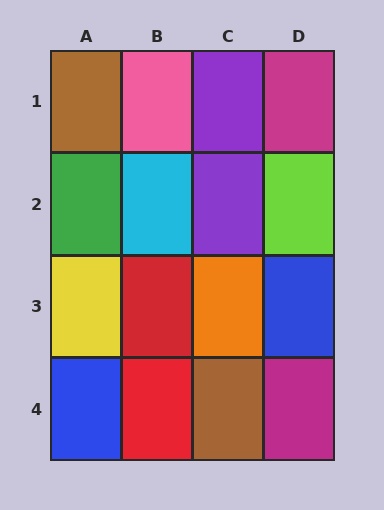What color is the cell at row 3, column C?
Orange.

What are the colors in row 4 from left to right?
Blue, red, brown, magenta.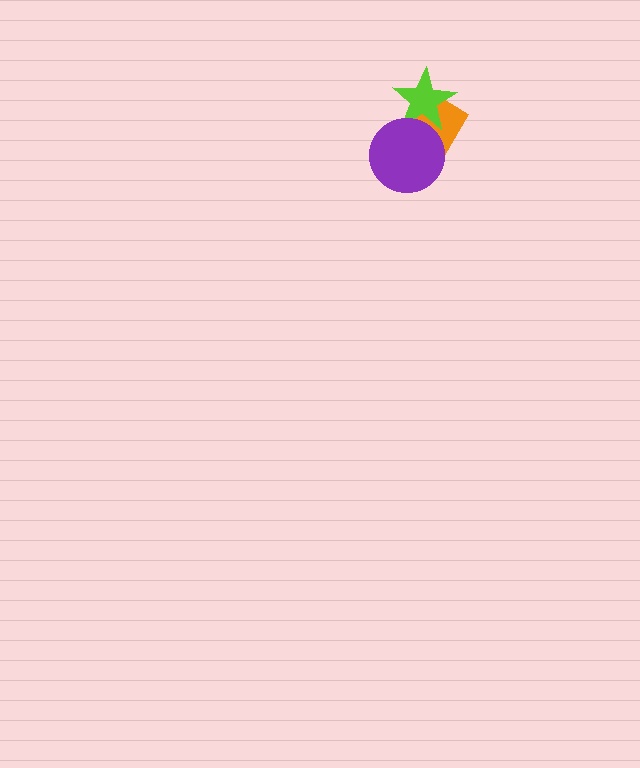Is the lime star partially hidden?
Yes, it is partially covered by another shape.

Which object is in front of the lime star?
The purple circle is in front of the lime star.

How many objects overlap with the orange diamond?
2 objects overlap with the orange diamond.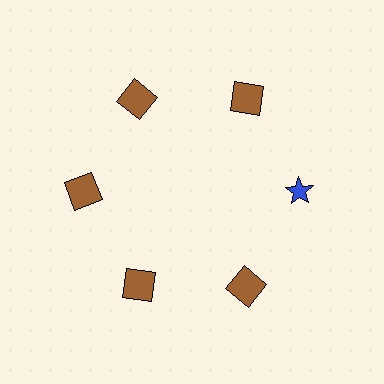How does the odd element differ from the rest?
It differs in both color (blue instead of brown) and shape (star instead of square).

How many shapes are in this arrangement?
There are 6 shapes arranged in a ring pattern.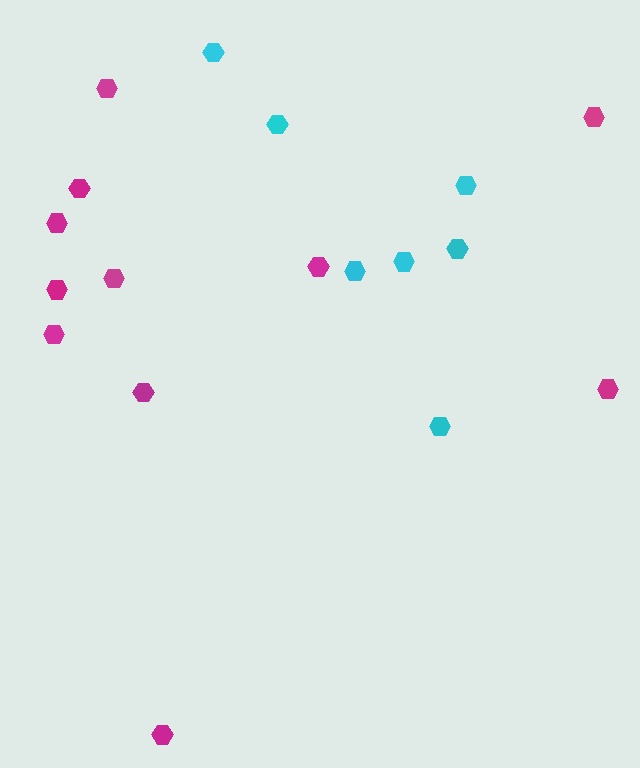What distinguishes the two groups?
There are 2 groups: one group of magenta hexagons (11) and one group of cyan hexagons (7).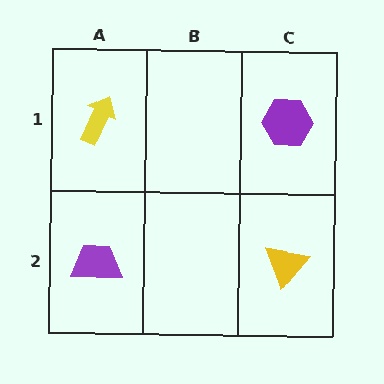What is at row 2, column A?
A purple trapezoid.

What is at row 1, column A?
A yellow arrow.